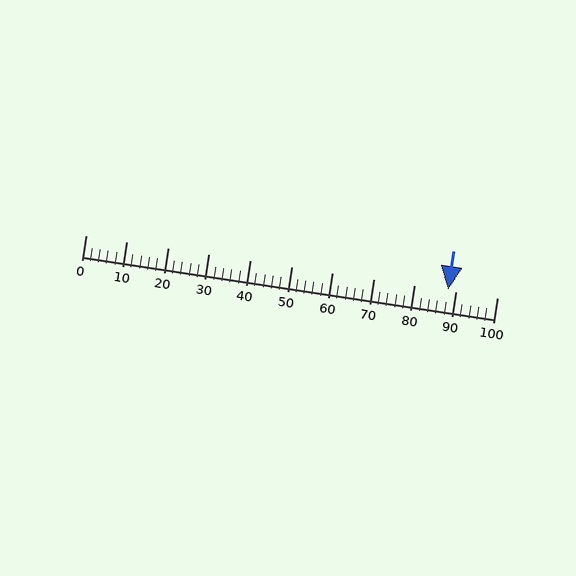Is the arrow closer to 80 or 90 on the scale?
The arrow is closer to 90.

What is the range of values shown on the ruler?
The ruler shows values from 0 to 100.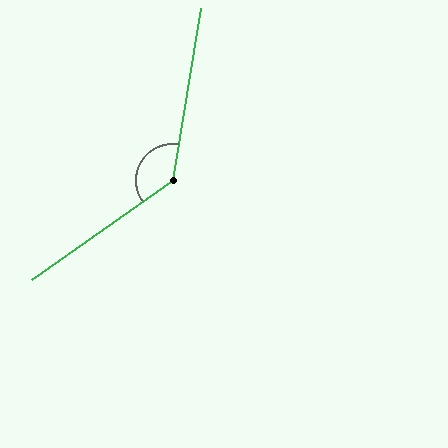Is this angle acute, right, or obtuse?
It is obtuse.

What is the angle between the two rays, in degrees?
Approximately 135 degrees.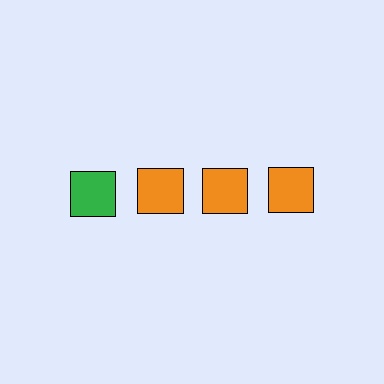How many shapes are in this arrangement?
There are 4 shapes arranged in a grid pattern.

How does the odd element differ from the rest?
It has a different color: green instead of orange.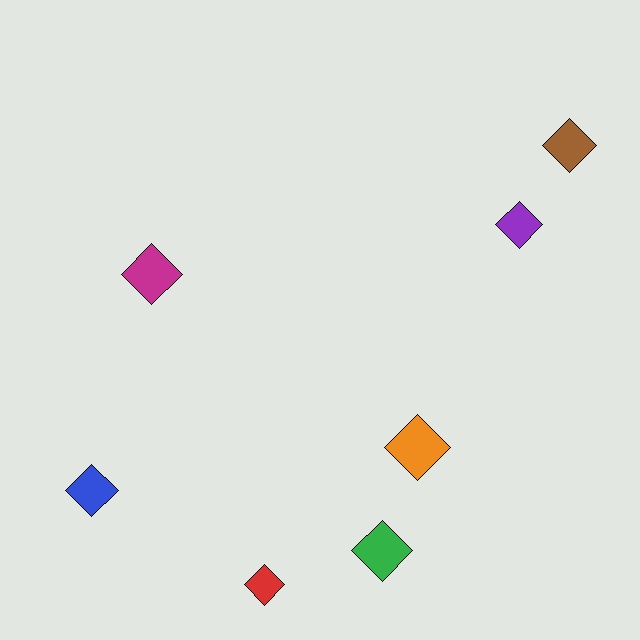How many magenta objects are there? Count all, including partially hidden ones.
There is 1 magenta object.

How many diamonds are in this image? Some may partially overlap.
There are 7 diamonds.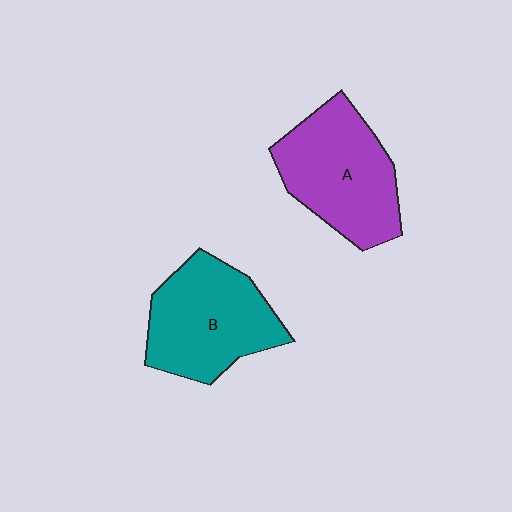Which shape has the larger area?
Shape A (purple).